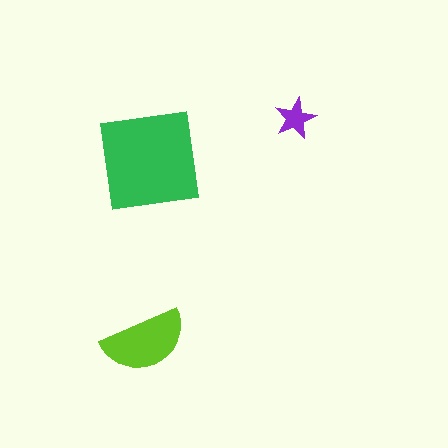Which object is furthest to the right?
The purple star is rightmost.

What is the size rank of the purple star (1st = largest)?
3rd.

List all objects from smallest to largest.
The purple star, the lime semicircle, the green square.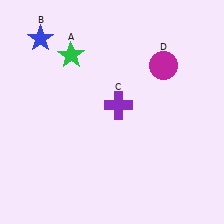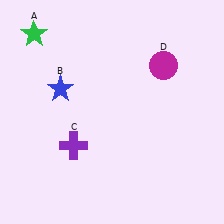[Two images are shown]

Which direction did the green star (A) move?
The green star (A) moved left.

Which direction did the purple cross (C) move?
The purple cross (C) moved left.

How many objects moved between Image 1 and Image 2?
3 objects moved between the two images.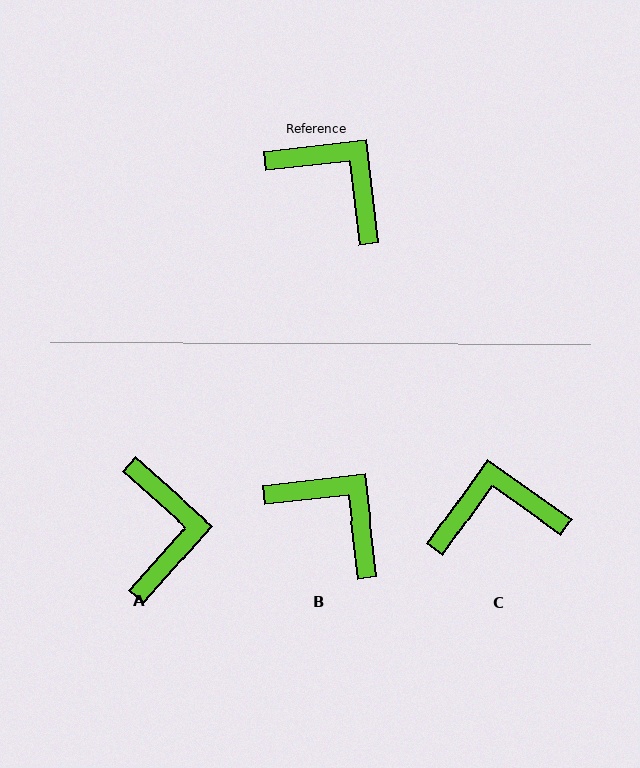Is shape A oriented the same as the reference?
No, it is off by about 48 degrees.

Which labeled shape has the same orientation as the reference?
B.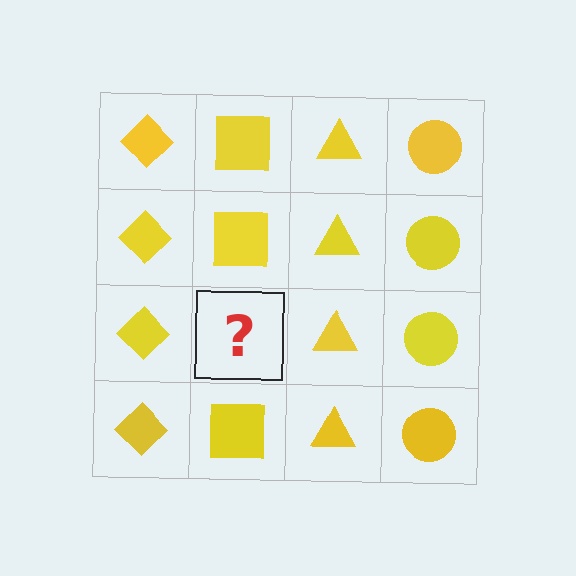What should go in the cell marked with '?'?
The missing cell should contain a yellow square.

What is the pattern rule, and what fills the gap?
The rule is that each column has a consistent shape. The gap should be filled with a yellow square.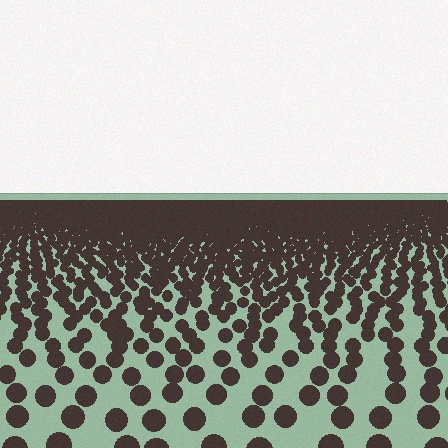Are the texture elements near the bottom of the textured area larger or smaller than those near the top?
Larger. Near the bottom, elements are closer to the viewer and appear at a bigger on-screen size.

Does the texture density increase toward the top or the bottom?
Density increases toward the top.